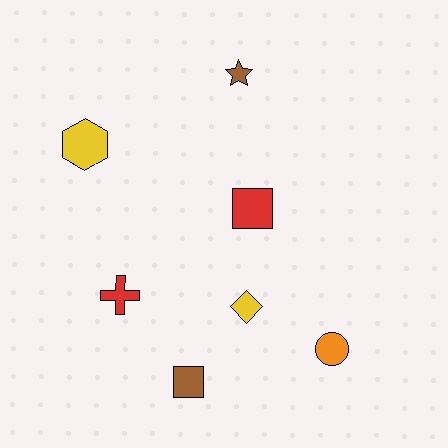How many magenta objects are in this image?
There are no magenta objects.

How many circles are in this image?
There is 1 circle.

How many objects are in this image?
There are 7 objects.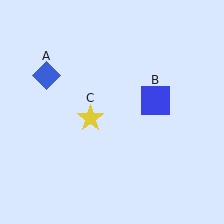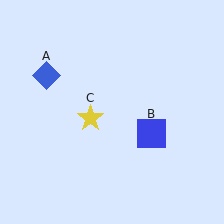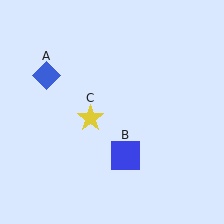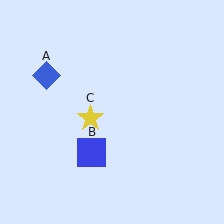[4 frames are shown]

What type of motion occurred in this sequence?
The blue square (object B) rotated clockwise around the center of the scene.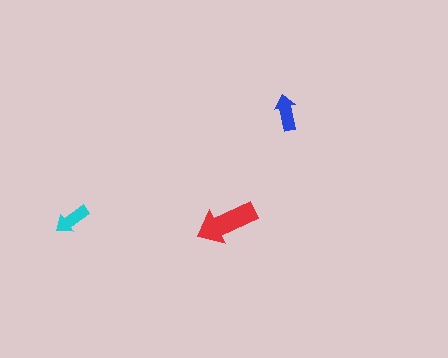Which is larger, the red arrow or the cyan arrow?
The red one.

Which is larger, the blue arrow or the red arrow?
The red one.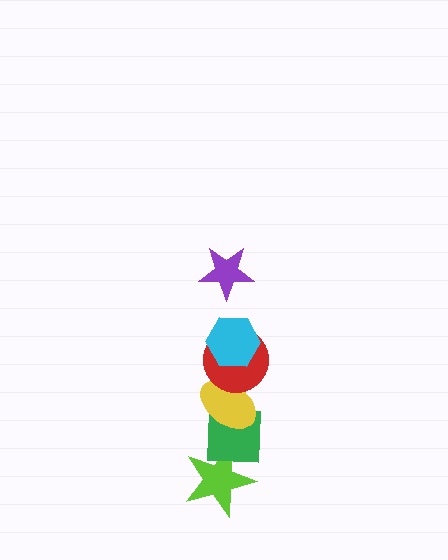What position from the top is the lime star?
The lime star is 6th from the top.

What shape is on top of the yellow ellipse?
The red circle is on top of the yellow ellipse.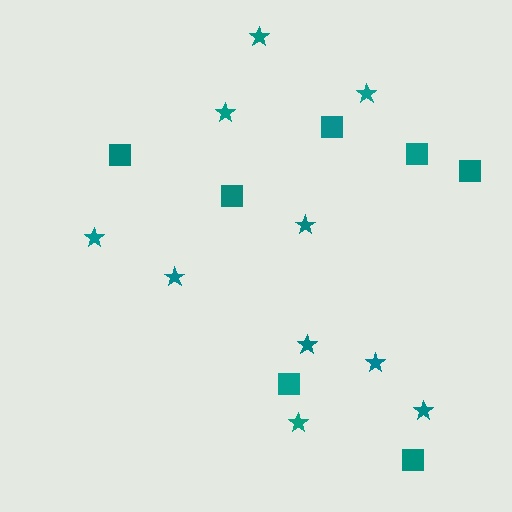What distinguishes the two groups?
There are 2 groups: one group of stars (10) and one group of squares (7).